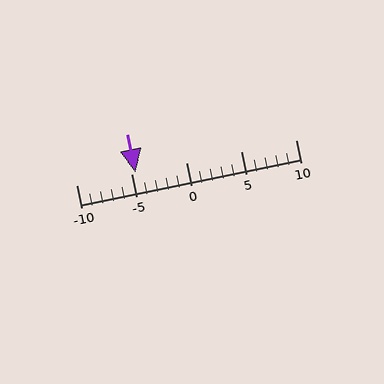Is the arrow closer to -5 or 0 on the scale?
The arrow is closer to -5.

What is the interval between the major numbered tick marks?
The major tick marks are spaced 5 units apart.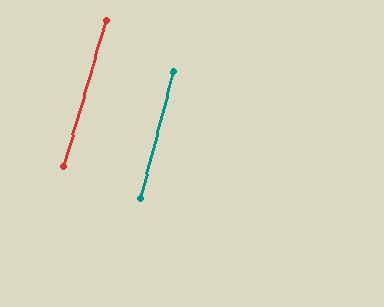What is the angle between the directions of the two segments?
Approximately 2 degrees.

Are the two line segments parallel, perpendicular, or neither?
Parallel — their directions differ by only 1.6°.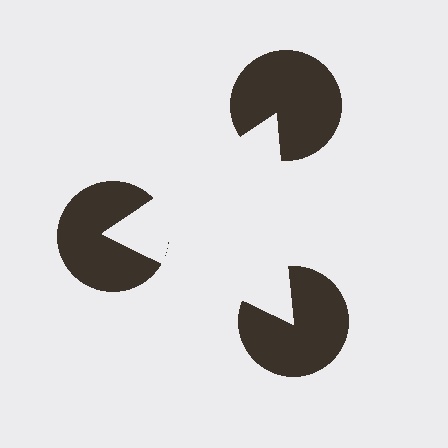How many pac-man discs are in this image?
There are 3 — one at each vertex of the illusory triangle.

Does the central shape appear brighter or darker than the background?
It typically appears slightly brighter than the background, even though no actual brightness change is drawn.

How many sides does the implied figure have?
3 sides.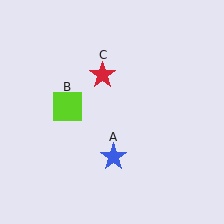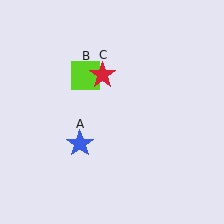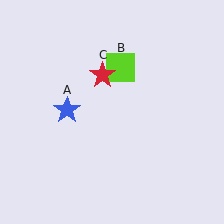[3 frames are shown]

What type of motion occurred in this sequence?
The blue star (object A), lime square (object B) rotated clockwise around the center of the scene.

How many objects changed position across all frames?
2 objects changed position: blue star (object A), lime square (object B).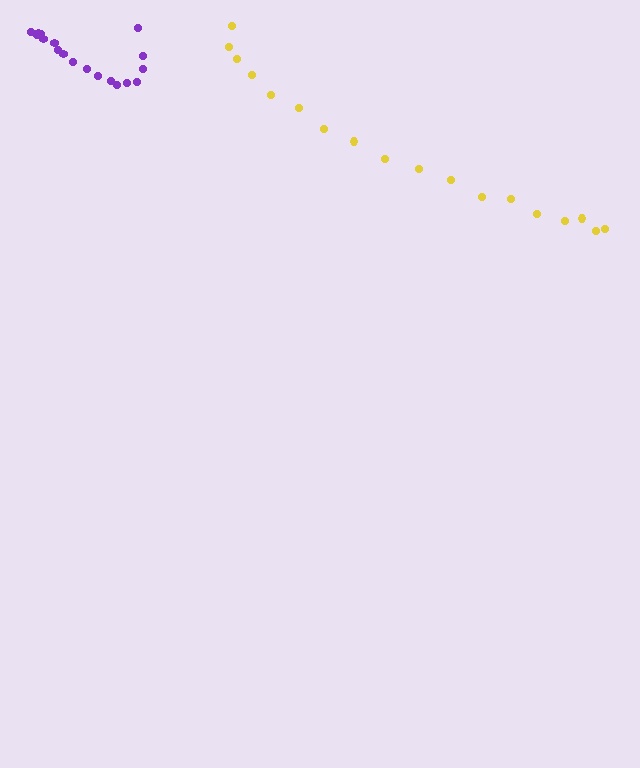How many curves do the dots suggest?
There are 2 distinct paths.